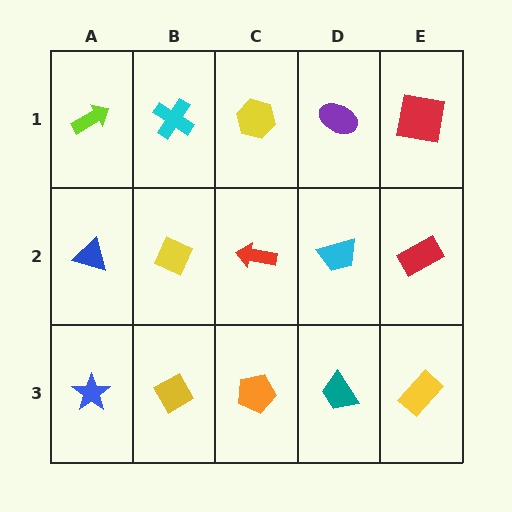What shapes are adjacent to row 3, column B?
A yellow diamond (row 2, column B), a blue star (row 3, column A), an orange pentagon (row 3, column C).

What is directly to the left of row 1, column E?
A purple ellipse.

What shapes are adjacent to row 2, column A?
A lime arrow (row 1, column A), a blue star (row 3, column A), a yellow diamond (row 2, column B).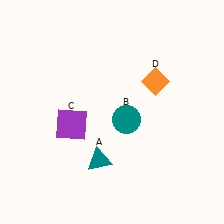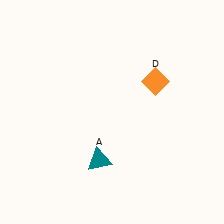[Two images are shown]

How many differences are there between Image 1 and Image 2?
There are 2 differences between the two images.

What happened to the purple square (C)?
The purple square (C) was removed in Image 2. It was in the bottom-left area of Image 1.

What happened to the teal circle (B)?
The teal circle (B) was removed in Image 2. It was in the bottom-right area of Image 1.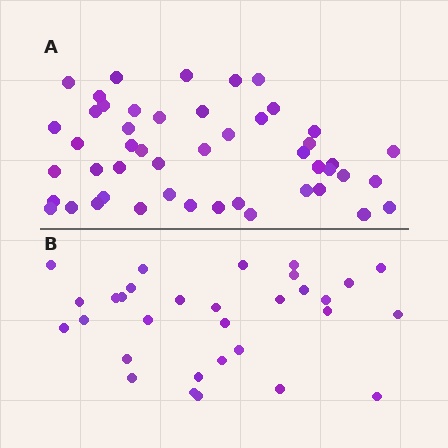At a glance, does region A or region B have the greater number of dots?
Region A (the top region) has more dots.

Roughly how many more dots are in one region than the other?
Region A has approximately 15 more dots than region B.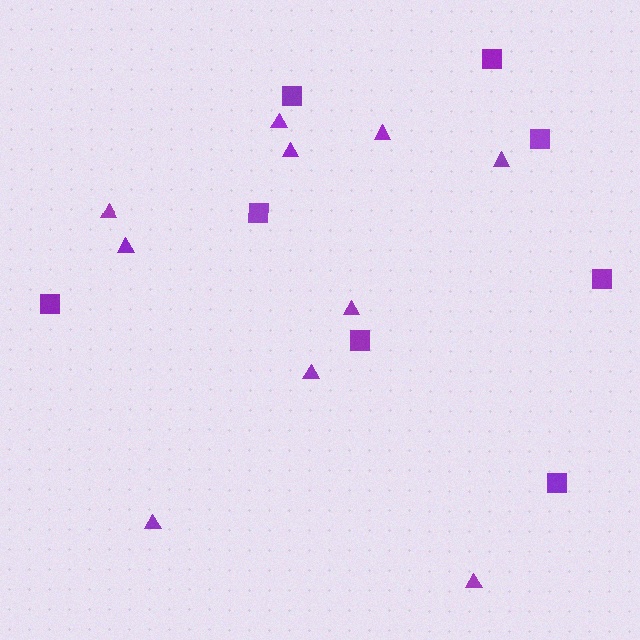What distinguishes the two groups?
There are 2 groups: one group of triangles (10) and one group of squares (8).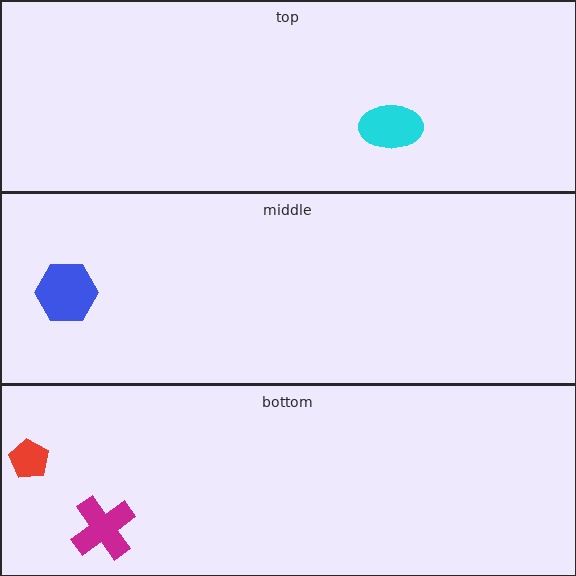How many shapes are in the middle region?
1.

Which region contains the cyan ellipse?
The top region.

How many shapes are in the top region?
1.